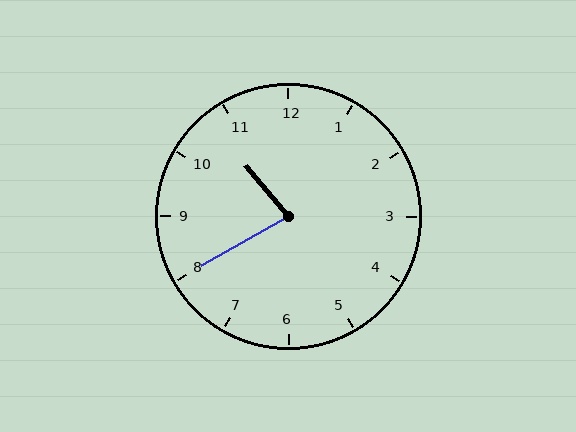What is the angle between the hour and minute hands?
Approximately 80 degrees.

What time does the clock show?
10:40.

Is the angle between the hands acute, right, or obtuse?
It is acute.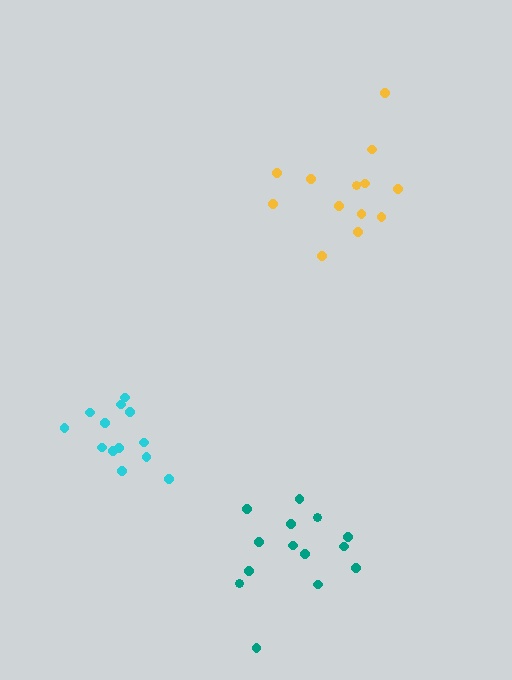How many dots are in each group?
Group 1: 14 dots, Group 2: 13 dots, Group 3: 13 dots (40 total).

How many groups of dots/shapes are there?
There are 3 groups.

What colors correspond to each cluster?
The clusters are colored: teal, cyan, yellow.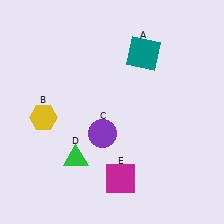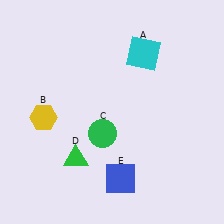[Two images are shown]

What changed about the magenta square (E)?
In Image 1, E is magenta. In Image 2, it changed to blue.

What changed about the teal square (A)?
In Image 1, A is teal. In Image 2, it changed to cyan.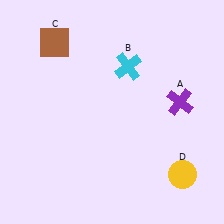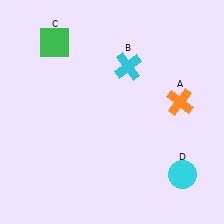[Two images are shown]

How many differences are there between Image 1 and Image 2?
There are 3 differences between the two images.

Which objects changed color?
A changed from purple to orange. C changed from brown to green. D changed from yellow to cyan.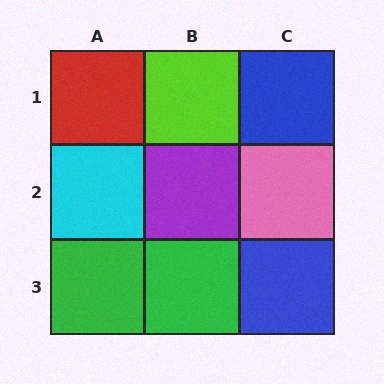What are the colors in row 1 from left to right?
Red, lime, blue.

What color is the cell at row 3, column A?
Green.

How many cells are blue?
2 cells are blue.